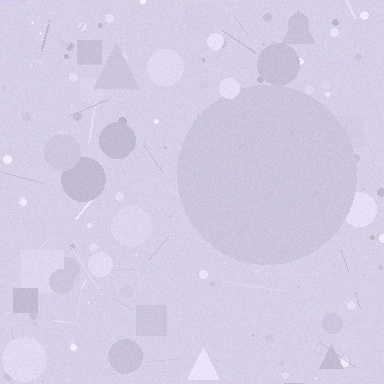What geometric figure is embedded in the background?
A circle is embedded in the background.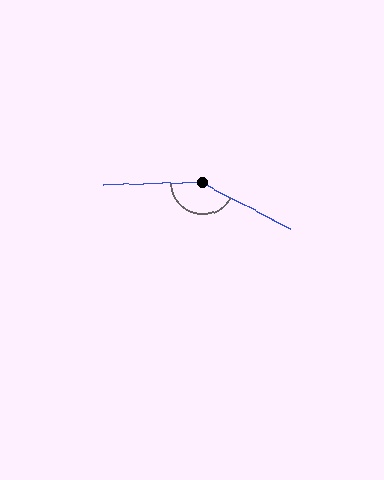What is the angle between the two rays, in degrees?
Approximately 151 degrees.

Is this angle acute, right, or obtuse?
It is obtuse.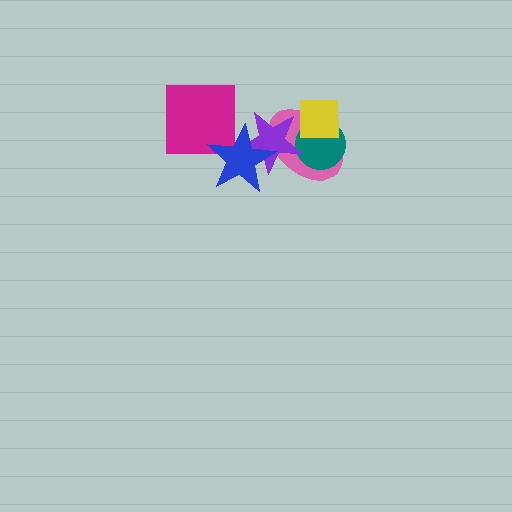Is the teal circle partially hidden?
Yes, it is partially covered by another shape.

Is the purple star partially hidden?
Yes, it is partially covered by another shape.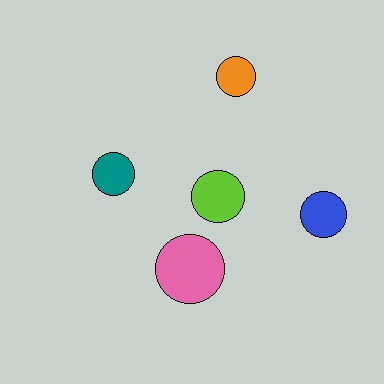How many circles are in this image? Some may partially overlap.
There are 5 circles.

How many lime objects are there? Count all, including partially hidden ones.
There is 1 lime object.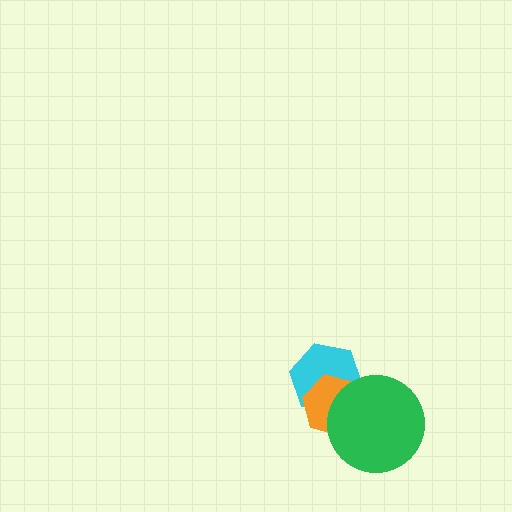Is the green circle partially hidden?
No, no other shape covers it.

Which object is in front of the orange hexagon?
The green circle is in front of the orange hexagon.